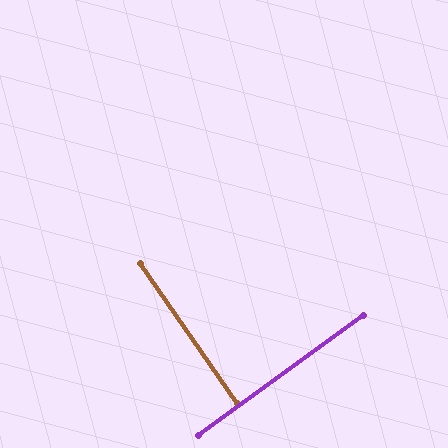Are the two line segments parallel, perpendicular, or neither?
Perpendicular — they meet at approximately 89°.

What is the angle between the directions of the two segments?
Approximately 89 degrees.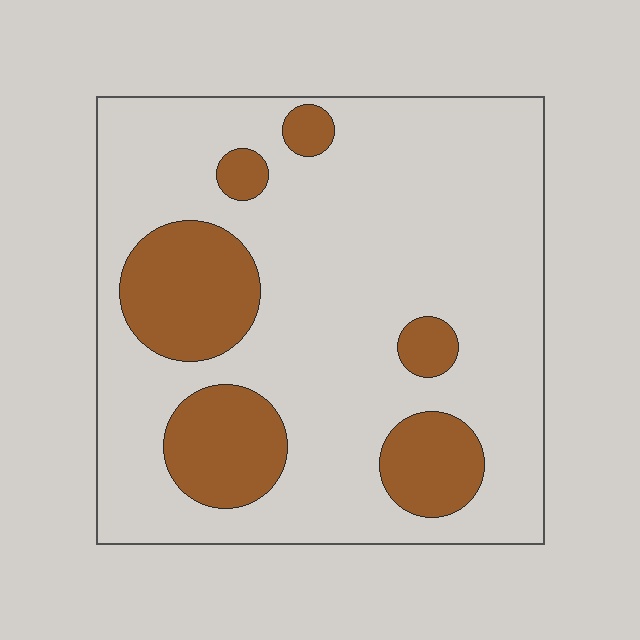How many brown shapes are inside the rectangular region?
6.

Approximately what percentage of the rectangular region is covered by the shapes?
Approximately 20%.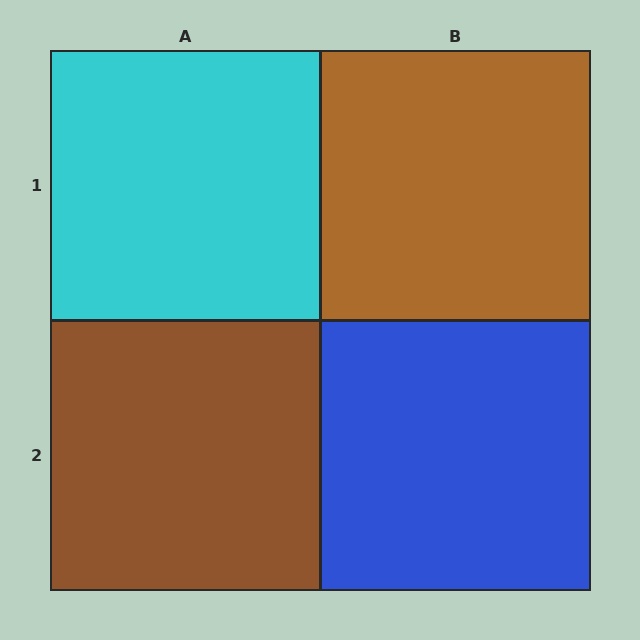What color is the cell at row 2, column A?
Brown.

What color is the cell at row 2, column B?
Blue.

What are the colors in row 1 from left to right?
Cyan, brown.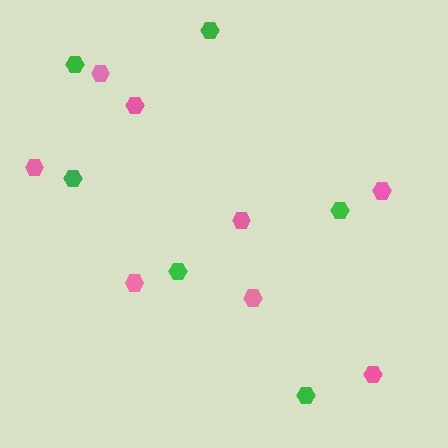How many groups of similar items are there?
There are 2 groups: one group of green hexagons (6) and one group of pink hexagons (8).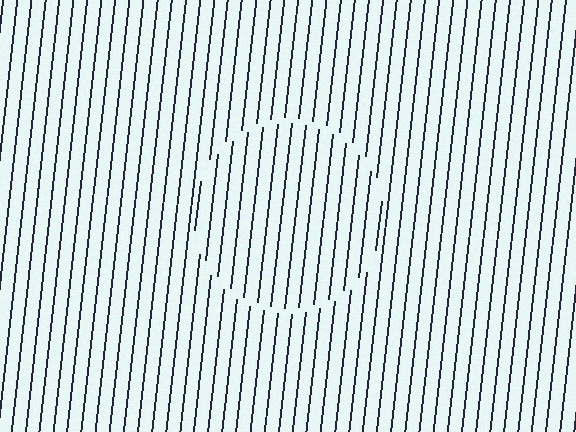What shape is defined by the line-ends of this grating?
An illusory circle. The interior of the shape contains the same grating, shifted by half a period — the contour is defined by the phase discontinuity where line-ends from the inner and outer gratings abut.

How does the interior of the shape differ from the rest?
The interior of the shape contains the same grating, shifted by half a period — the contour is defined by the phase discontinuity where line-ends from the inner and outer gratings abut.